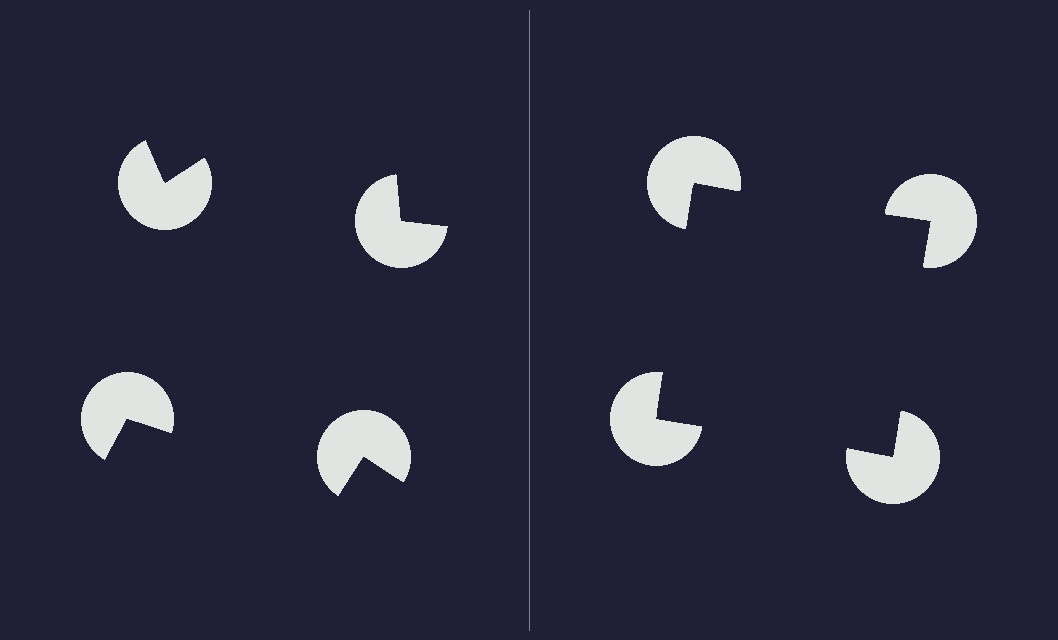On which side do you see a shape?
An illusory square appears on the right side. On the left side the wedge cuts are rotated, so no coherent shape forms.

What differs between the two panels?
The pac-man discs are positioned identically on both sides; only the wedge orientations differ. On the right they align to a square; on the left they are misaligned.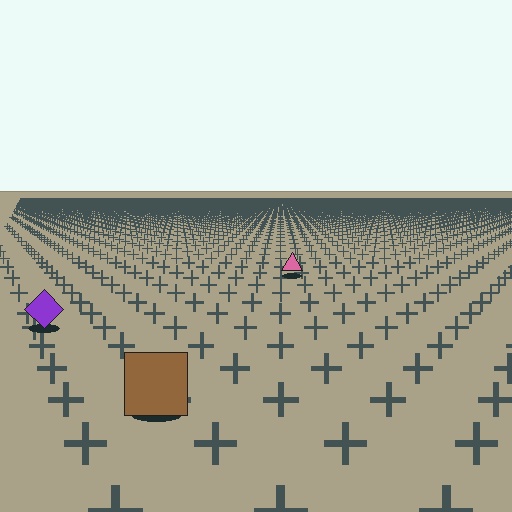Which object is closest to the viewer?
The brown square is closest. The texture marks near it are larger and more spread out.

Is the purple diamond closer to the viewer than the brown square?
No. The brown square is closer — you can tell from the texture gradient: the ground texture is coarser near it.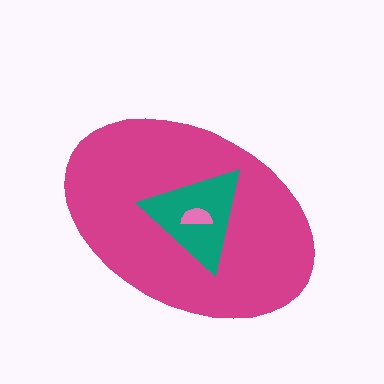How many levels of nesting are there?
3.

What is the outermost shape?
The magenta ellipse.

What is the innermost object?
The pink semicircle.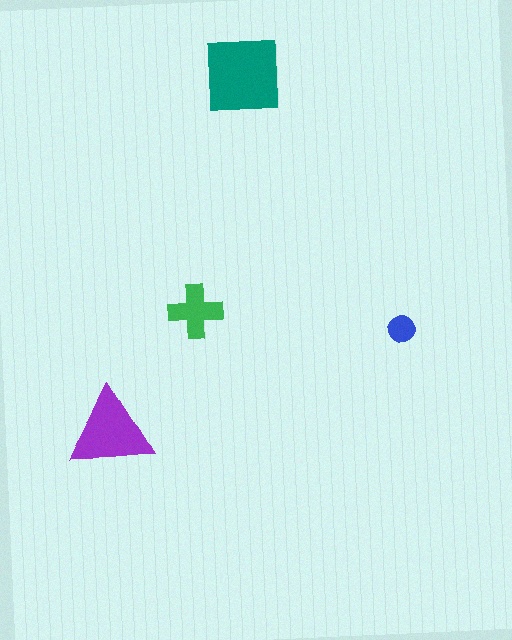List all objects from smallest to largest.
The blue circle, the green cross, the purple triangle, the teal square.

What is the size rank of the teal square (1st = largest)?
1st.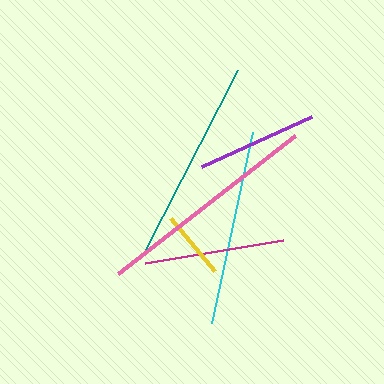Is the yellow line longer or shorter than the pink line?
The pink line is longer than the yellow line.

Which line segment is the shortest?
The yellow line is the shortest at approximately 70 pixels.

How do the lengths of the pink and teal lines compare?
The pink and teal lines are approximately the same length.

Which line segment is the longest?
The pink line is the longest at approximately 225 pixels.